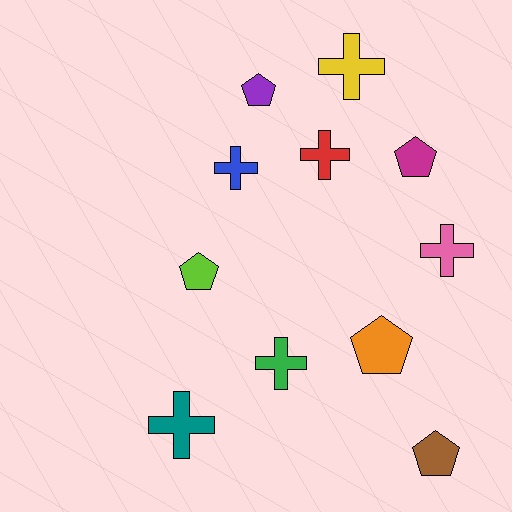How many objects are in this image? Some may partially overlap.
There are 11 objects.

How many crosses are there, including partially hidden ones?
There are 6 crosses.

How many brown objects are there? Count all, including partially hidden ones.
There is 1 brown object.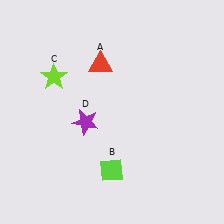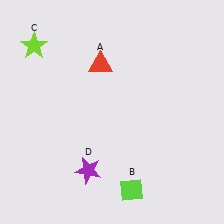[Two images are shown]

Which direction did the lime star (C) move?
The lime star (C) moved up.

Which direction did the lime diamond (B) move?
The lime diamond (B) moved right.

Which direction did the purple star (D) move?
The purple star (D) moved down.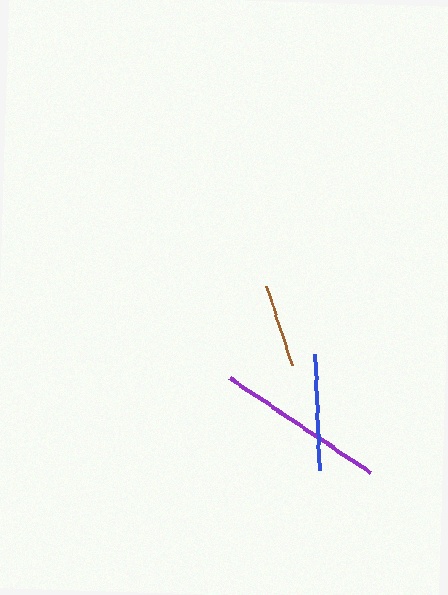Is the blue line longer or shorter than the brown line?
The blue line is longer than the brown line.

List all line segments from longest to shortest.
From longest to shortest: purple, blue, brown.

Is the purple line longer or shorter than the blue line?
The purple line is longer than the blue line.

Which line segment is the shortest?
The brown line is the shortest at approximately 83 pixels.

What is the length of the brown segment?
The brown segment is approximately 83 pixels long.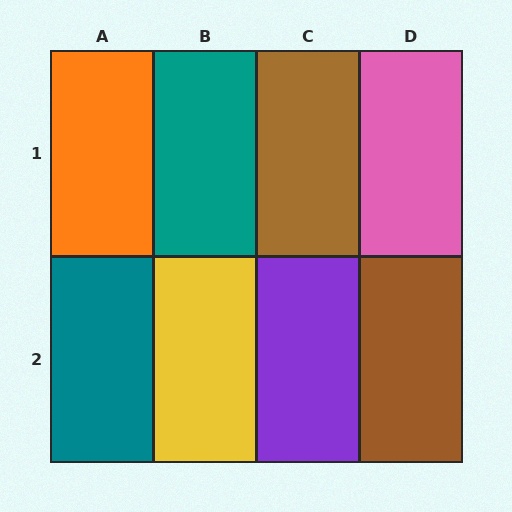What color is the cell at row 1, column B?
Teal.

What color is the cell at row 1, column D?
Pink.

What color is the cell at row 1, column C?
Brown.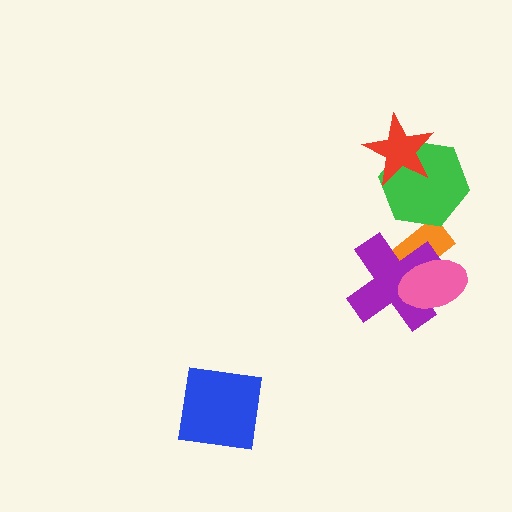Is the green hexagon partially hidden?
Yes, it is partially covered by another shape.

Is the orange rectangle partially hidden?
Yes, it is partially covered by another shape.